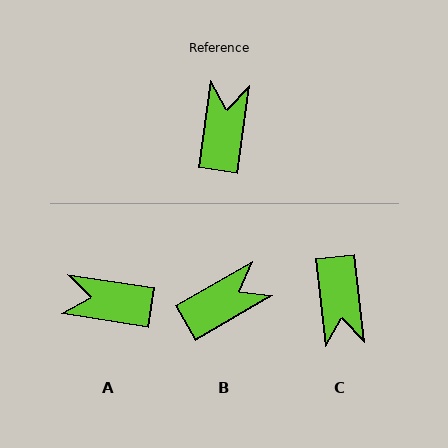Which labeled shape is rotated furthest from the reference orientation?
C, about 165 degrees away.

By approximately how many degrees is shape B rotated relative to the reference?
Approximately 51 degrees clockwise.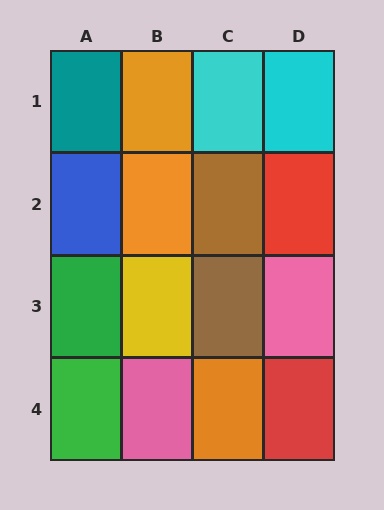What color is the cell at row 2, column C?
Brown.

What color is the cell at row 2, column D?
Red.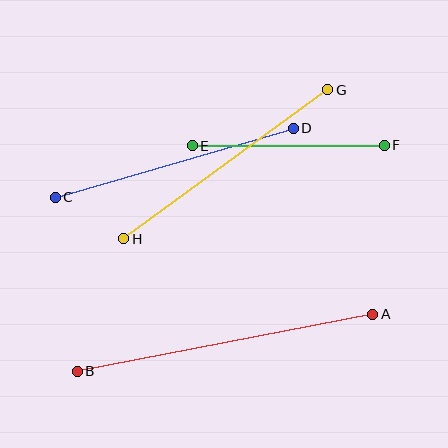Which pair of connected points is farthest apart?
Points A and B are farthest apart.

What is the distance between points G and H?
The distance is approximately 252 pixels.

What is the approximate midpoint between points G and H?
The midpoint is at approximately (226, 164) pixels.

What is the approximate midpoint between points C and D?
The midpoint is at approximately (174, 163) pixels.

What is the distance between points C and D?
The distance is approximately 248 pixels.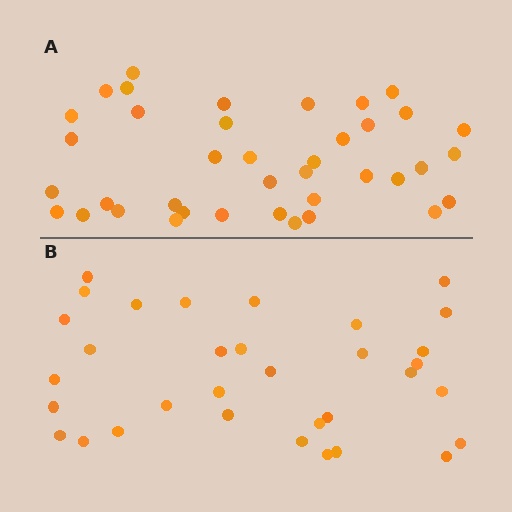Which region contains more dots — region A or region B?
Region A (the top region) has more dots.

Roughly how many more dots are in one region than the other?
Region A has about 6 more dots than region B.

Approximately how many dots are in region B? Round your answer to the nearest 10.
About 30 dots. (The exact count is 33, which rounds to 30.)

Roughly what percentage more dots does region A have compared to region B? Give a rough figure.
About 20% more.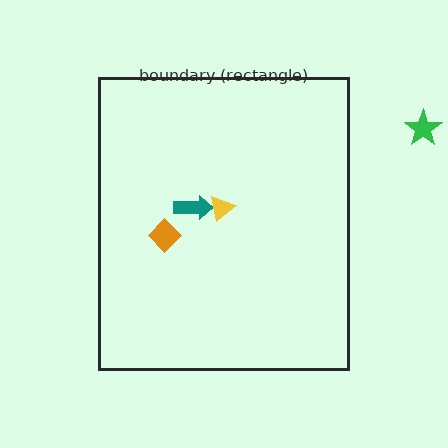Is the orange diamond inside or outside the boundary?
Inside.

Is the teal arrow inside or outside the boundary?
Inside.